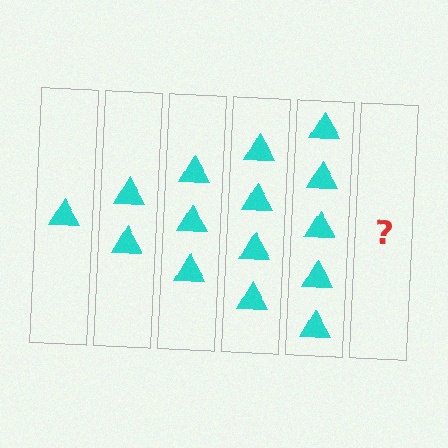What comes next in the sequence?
The next element should be 6 triangles.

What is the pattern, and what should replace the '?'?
The pattern is that each step adds one more triangle. The '?' should be 6 triangles.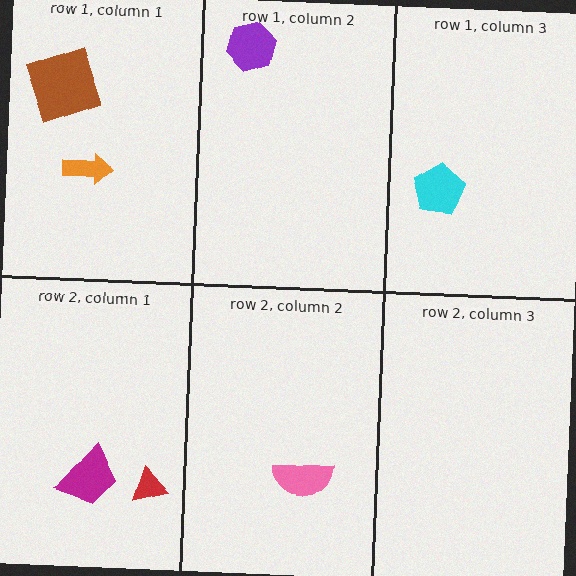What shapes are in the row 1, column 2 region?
The purple hexagon.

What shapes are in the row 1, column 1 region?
The brown square, the orange arrow.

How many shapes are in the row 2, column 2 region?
1.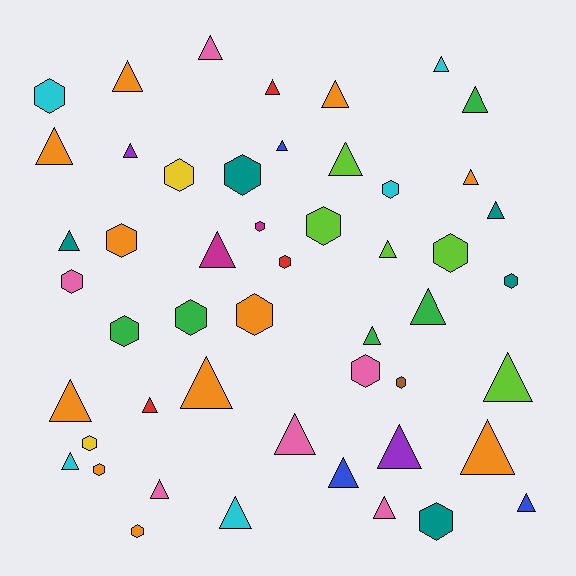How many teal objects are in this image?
There are 5 teal objects.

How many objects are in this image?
There are 50 objects.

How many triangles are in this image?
There are 30 triangles.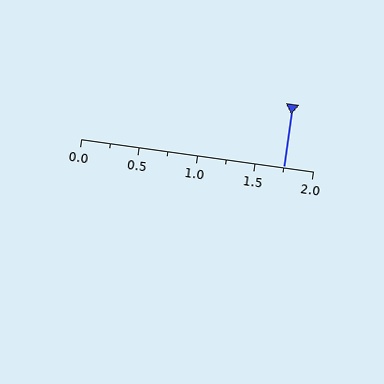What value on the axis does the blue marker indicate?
The marker indicates approximately 1.75.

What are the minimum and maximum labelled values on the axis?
The axis runs from 0.0 to 2.0.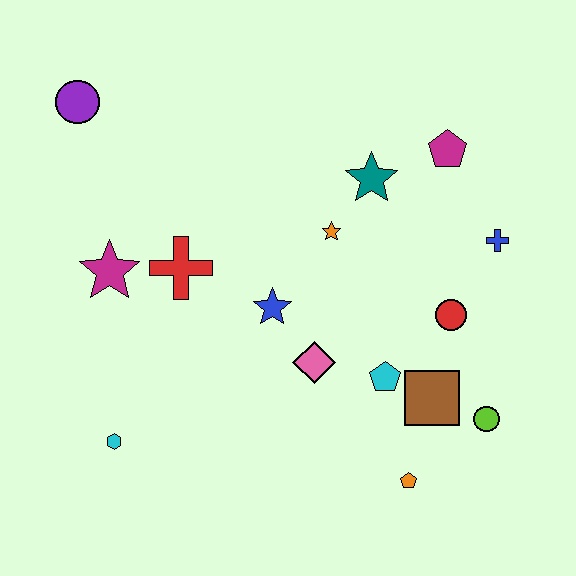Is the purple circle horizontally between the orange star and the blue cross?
No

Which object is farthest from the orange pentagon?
The purple circle is farthest from the orange pentagon.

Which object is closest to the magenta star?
The red cross is closest to the magenta star.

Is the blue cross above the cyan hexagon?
Yes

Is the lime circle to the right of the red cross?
Yes